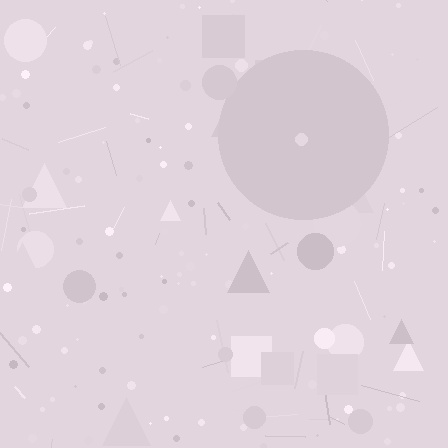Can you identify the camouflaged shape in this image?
The camouflaged shape is a circle.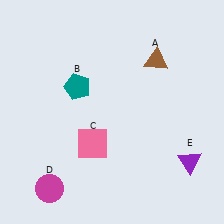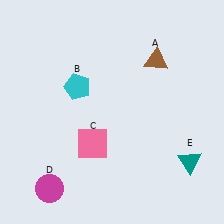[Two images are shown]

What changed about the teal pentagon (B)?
In Image 1, B is teal. In Image 2, it changed to cyan.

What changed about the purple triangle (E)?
In Image 1, E is purple. In Image 2, it changed to teal.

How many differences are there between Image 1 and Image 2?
There are 2 differences between the two images.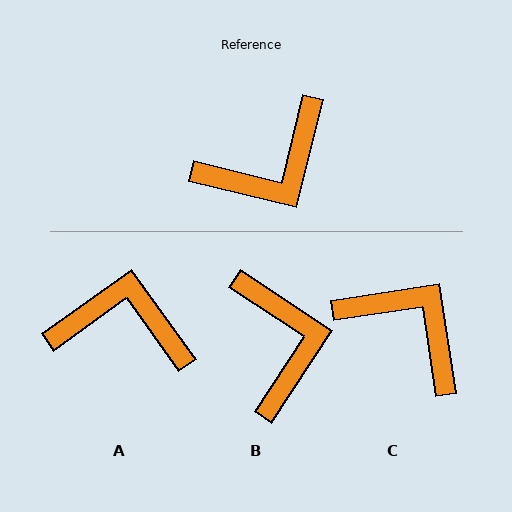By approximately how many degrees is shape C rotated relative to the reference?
Approximately 112 degrees counter-clockwise.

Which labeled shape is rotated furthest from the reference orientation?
A, about 139 degrees away.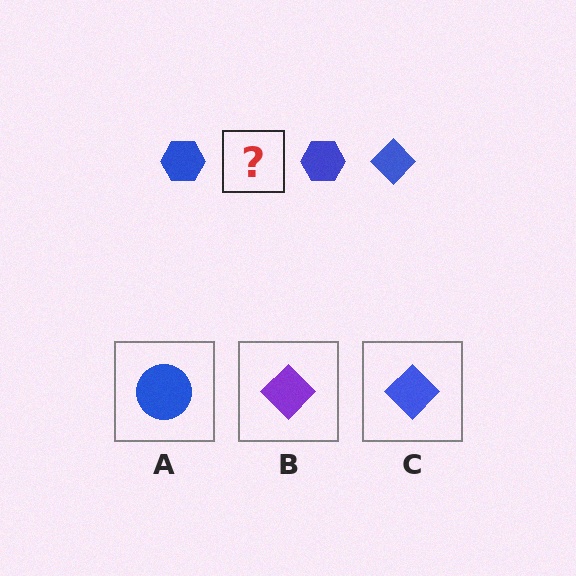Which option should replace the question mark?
Option C.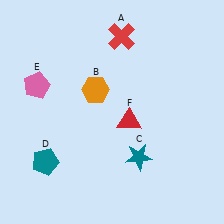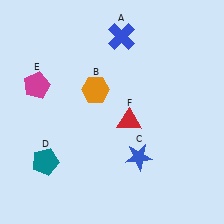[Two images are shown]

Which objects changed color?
A changed from red to blue. C changed from teal to blue. E changed from pink to magenta.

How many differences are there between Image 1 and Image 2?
There are 3 differences between the two images.